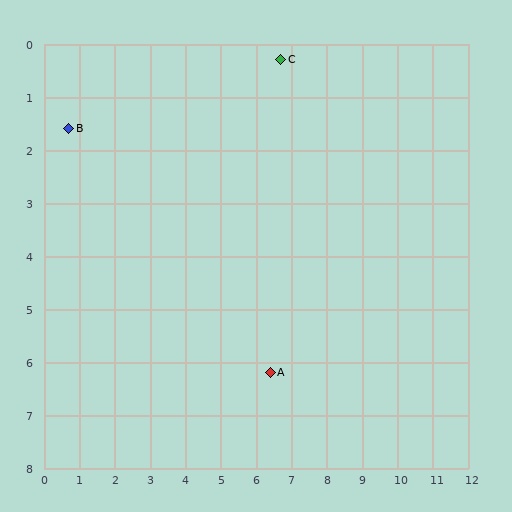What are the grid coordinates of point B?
Point B is at approximately (0.7, 1.6).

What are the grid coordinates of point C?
Point C is at approximately (6.7, 0.3).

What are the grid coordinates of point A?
Point A is at approximately (6.4, 6.2).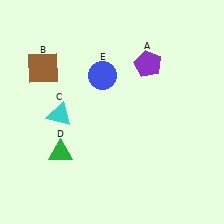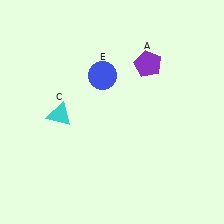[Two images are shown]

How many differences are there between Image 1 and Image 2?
There are 2 differences between the two images.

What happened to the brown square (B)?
The brown square (B) was removed in Image 2. It was in the top-left area of Image 1.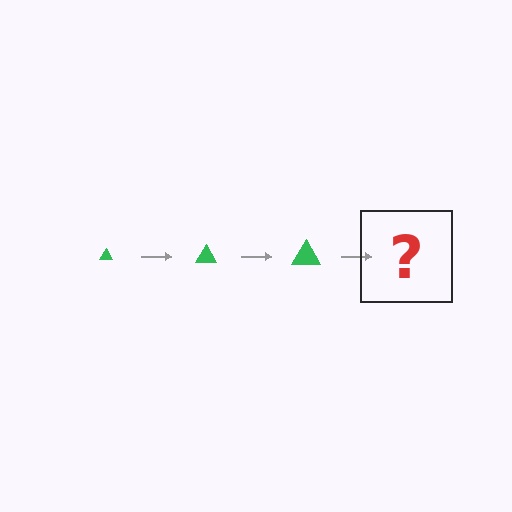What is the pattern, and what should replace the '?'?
The pattern is that the triangle gets progressively larger each step. The '?' should be a green triangle, larger than the previous one.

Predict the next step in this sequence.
The next step is a green triangle, larger than the previous one.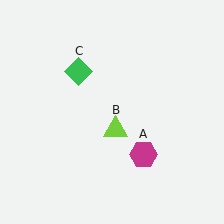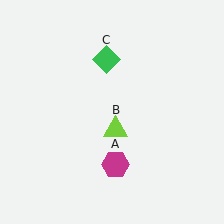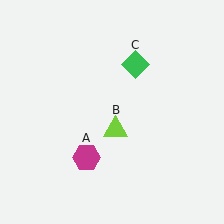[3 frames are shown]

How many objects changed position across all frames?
2 objects changed position: magenta hexagon (object A), green diamond (object C).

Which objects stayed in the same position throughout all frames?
Lime triangle (object B) remained stationary.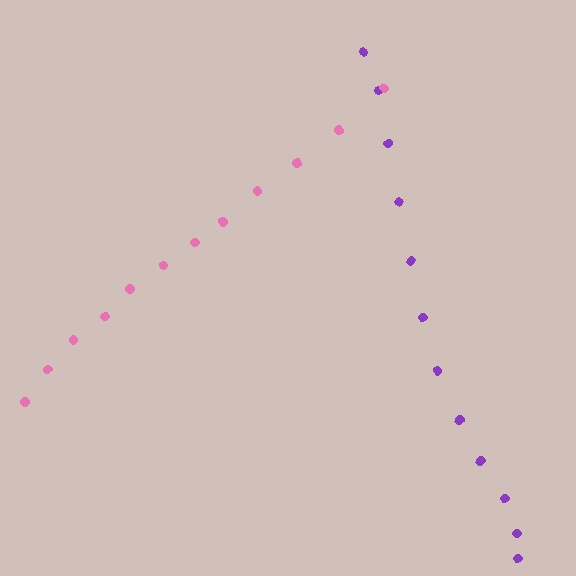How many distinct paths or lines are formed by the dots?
There are 2 distinct paths.